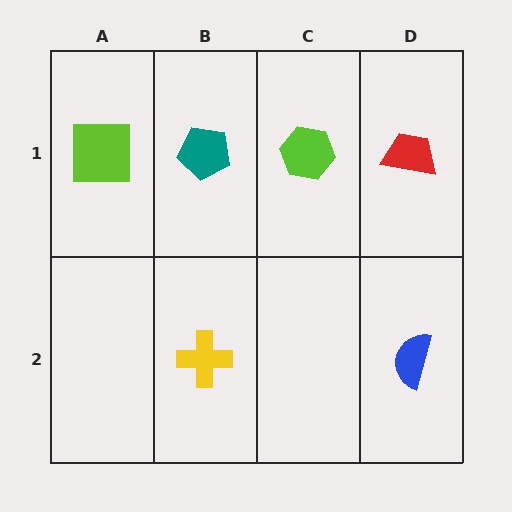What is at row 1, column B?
A teal pentagon.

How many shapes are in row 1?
4 shapes.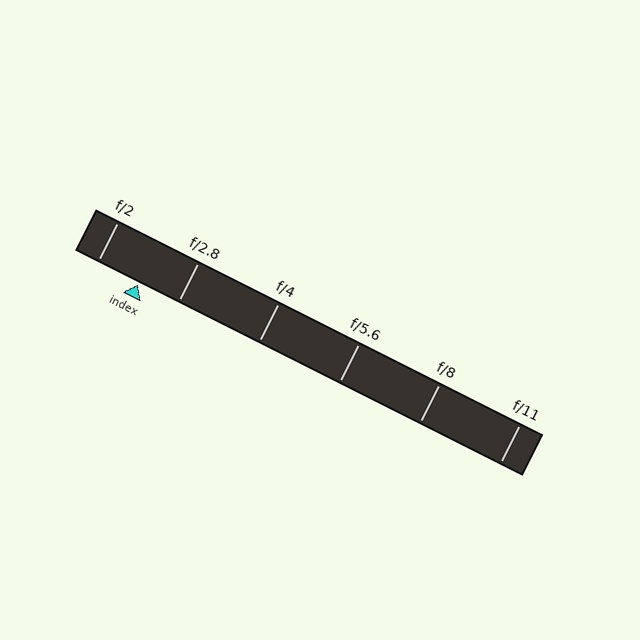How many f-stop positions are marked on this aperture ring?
There are 6 f-stop positions marked.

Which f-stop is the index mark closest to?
The index mark is closest to f/2.8.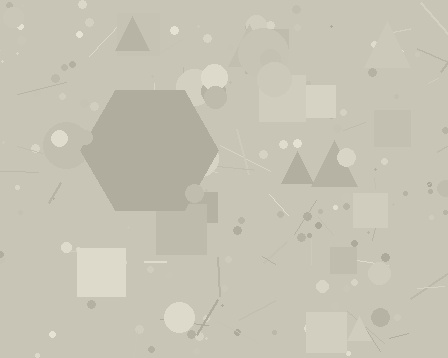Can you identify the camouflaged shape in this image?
The camouflaged shape is a hexagon.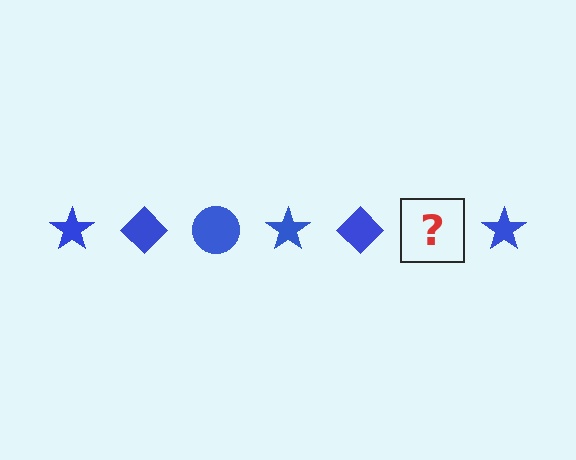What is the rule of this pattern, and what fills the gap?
The rule is that the pattern cycles through star, diamond, circle shapes in blue. The gap should be filled with a blue circle.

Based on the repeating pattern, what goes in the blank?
The blank should be a blue circle.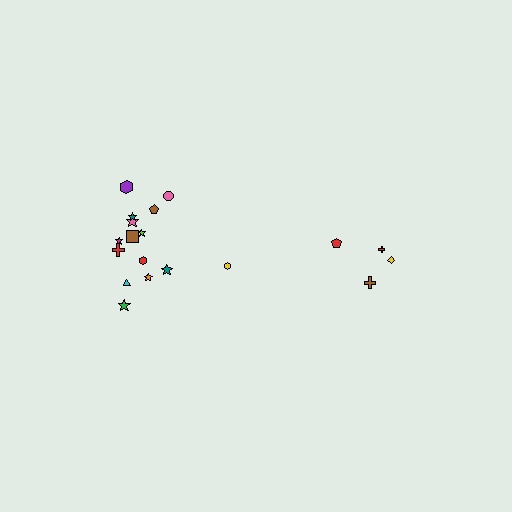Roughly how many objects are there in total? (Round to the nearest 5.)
Roughly 20 objects in total.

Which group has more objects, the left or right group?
The left group.